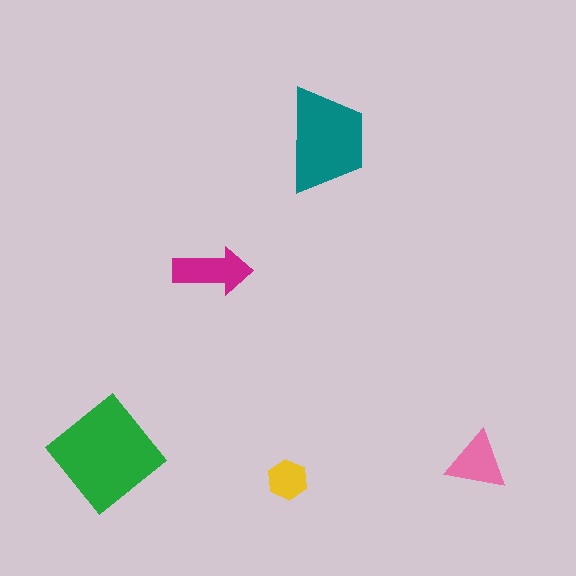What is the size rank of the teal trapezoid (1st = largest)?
2nd.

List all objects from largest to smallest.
The green diamond, the teal trapezoid, the magenta arrow, the pink triangle, the yellow hexagon.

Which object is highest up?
The teal trapezoid is topmost.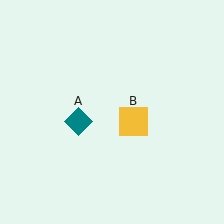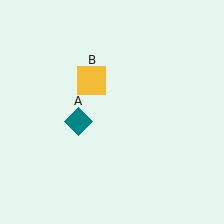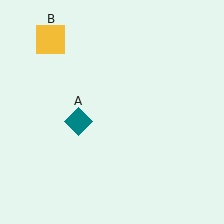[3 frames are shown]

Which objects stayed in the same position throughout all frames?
Teal diamond (object A) remained stationary.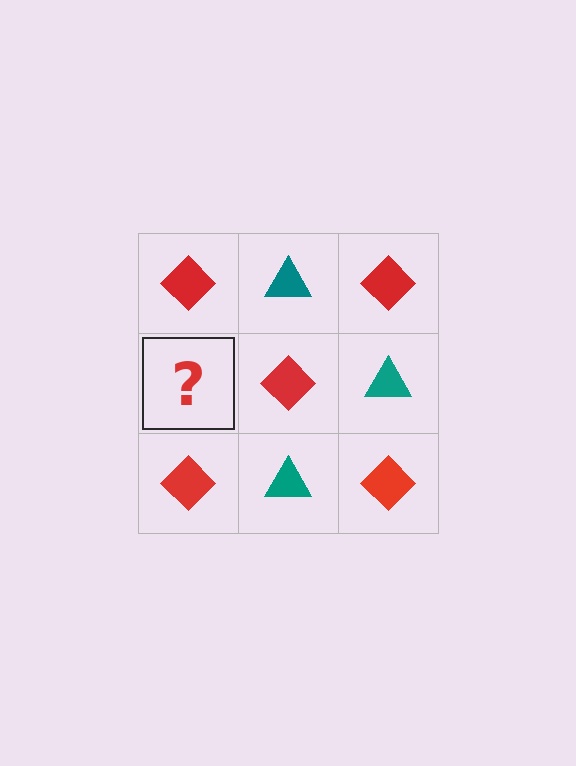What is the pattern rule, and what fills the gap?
The rule is that it alternates red diamond and teal triangle in a checkerboard pattern. The gap should be filled with a teal triangle.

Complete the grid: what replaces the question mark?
The question mark should be replaced with a teal triangle.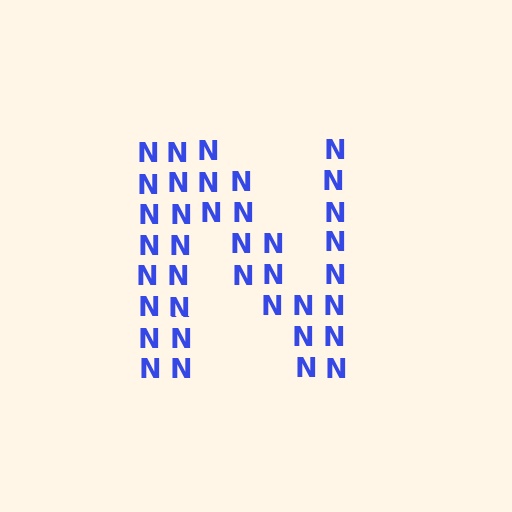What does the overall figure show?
The overall figure shows the letter N.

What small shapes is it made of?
It is made of small letter N's.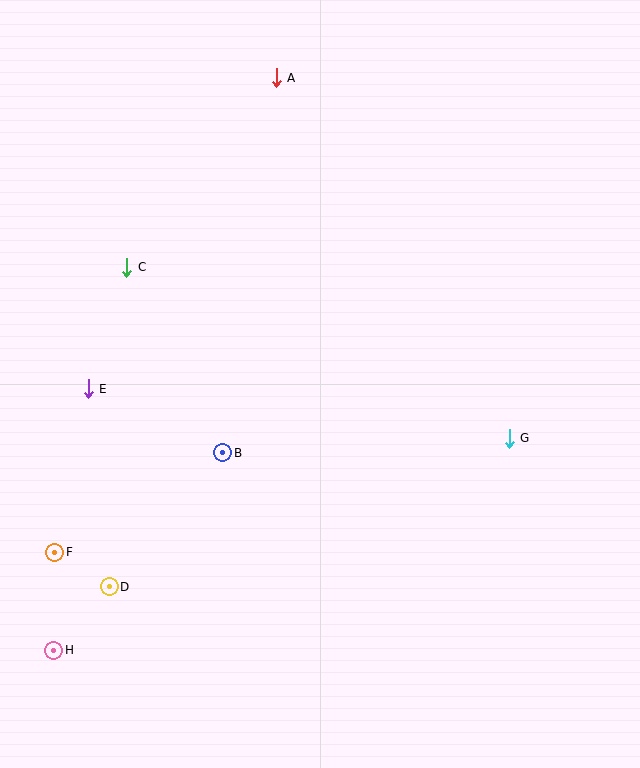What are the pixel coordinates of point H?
Point H is at (54, 650).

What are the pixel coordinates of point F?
Point F is at (55, 552).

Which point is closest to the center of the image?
Point B at (223, 453) is closest to the center.